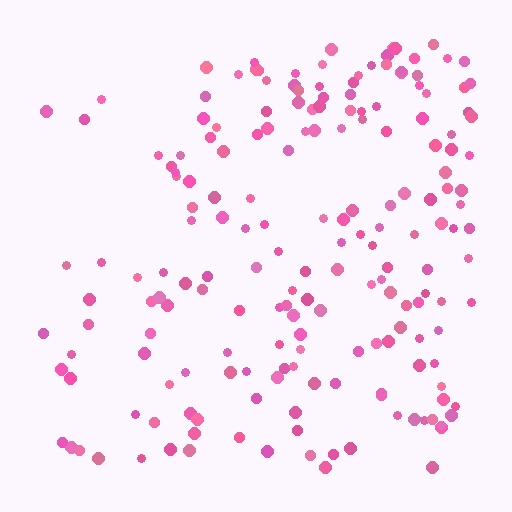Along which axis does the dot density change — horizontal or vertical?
Horizontal.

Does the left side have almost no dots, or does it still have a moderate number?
Still a moderate number, just noticeably fewer than the right.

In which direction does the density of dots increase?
From left to right, with the right side densest.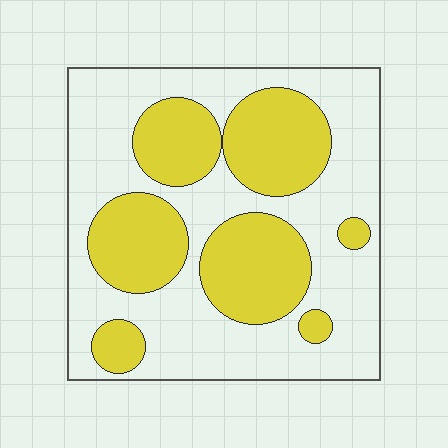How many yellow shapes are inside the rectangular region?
7.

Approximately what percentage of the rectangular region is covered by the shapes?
Approximately 40%.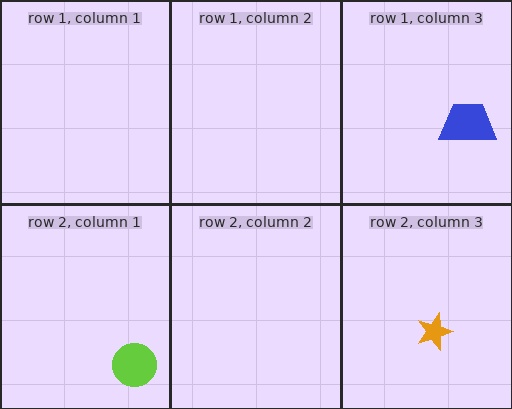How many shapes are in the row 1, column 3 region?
1.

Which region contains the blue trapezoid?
The row 1, column 3 region.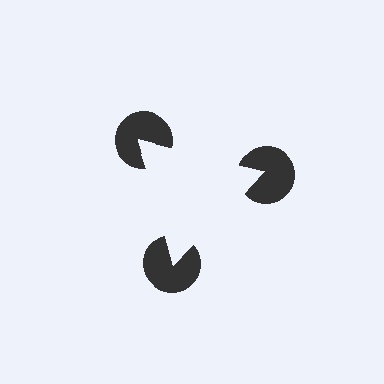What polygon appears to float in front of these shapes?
An illusory triangle — its edges are inferred from the aligned wedge cuts in the pac-man discs, not physically drawn.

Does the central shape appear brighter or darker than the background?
It typically appears slightly brighter than the background, even though no actual brightness change is drawn.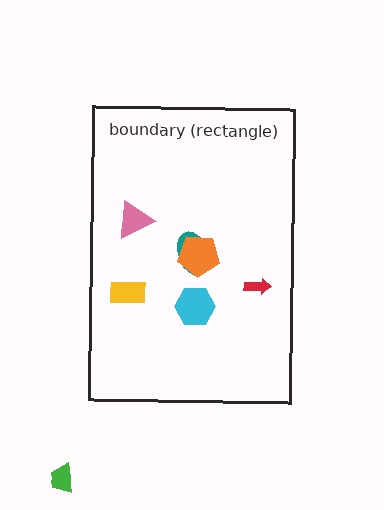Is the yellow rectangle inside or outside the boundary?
Inside.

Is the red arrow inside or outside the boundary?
Inside.